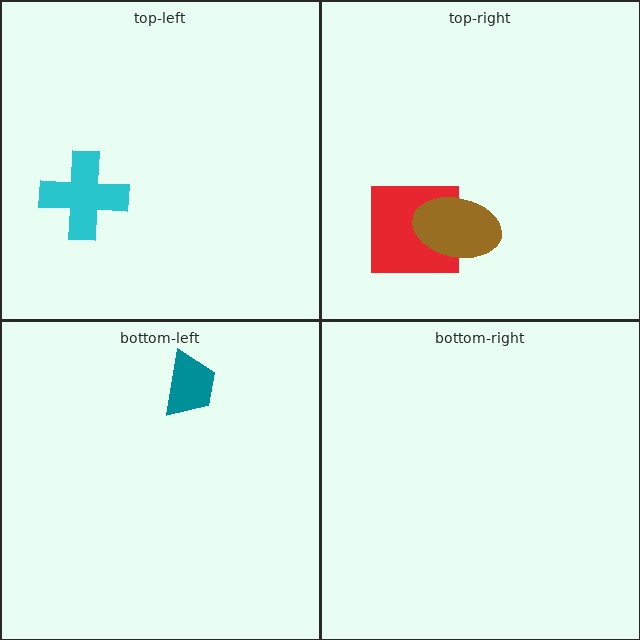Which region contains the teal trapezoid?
The bottom-left region.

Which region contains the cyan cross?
The top-left region.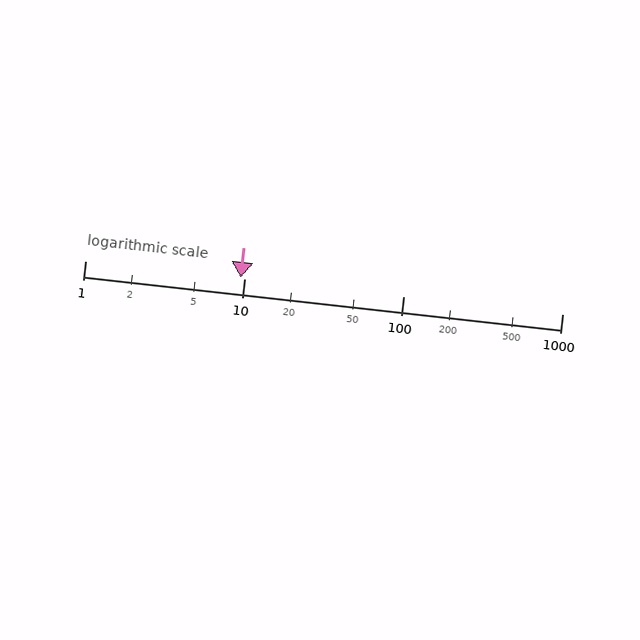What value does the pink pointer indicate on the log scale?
The pointer indicates approximately 9.5.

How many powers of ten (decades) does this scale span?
The scale spans 3 decades, from 1 to 1000.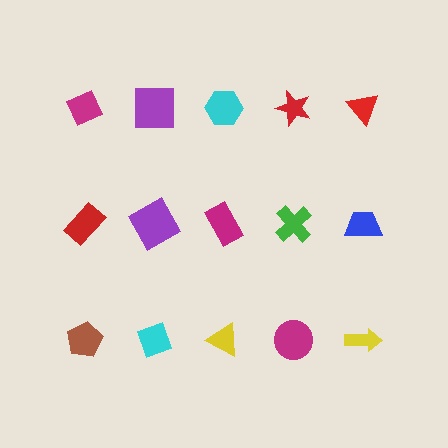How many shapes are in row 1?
5 shapes.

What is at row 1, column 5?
A red triangle.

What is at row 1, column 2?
A purple square.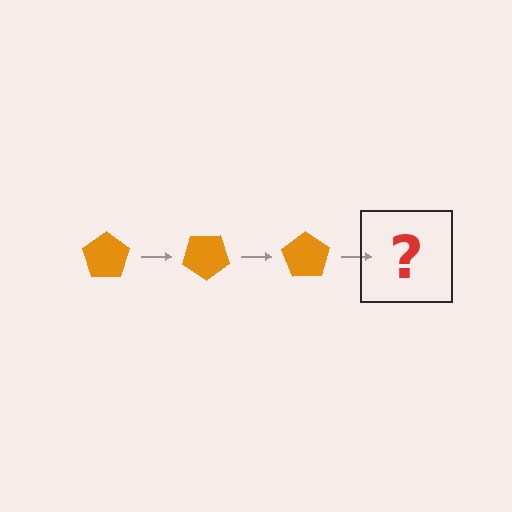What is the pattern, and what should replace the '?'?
The pattern is that the pentagon rotates 35 degrees each step. The '?' should be an orange pentagon rotated 105 degrees.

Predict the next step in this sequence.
The next step is an orange pentagon rotated 105 degrees.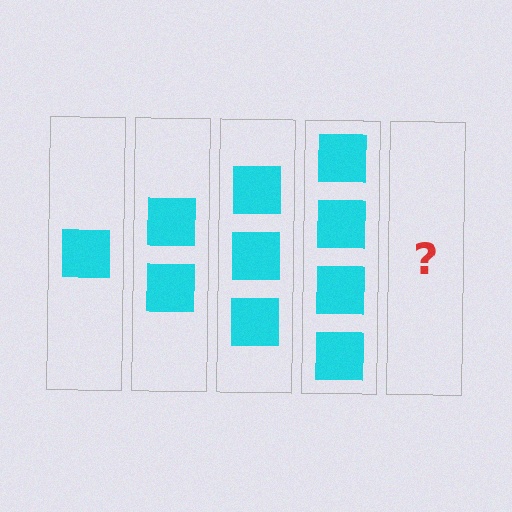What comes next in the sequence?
The next element should be 5 squares.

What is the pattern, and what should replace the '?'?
The pattern is that each step adds one more square. The '?' should be 5 squares.